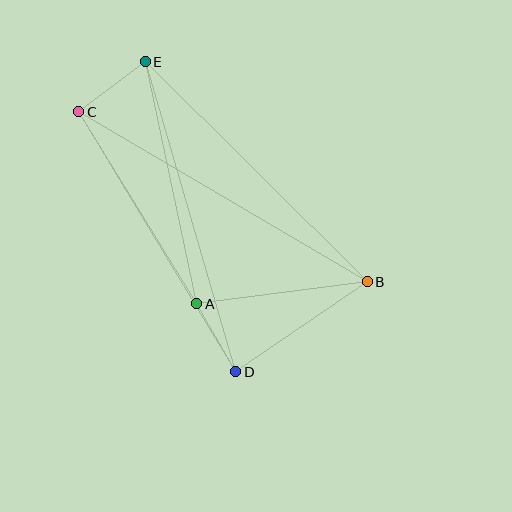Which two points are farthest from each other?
Points B and C are farthest from each other.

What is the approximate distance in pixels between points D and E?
The distance between D and E is approximately 323 pixels.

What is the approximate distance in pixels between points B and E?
The distance between B and E is approximately 312 pixels.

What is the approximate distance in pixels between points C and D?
The distance between C and D is approximately 303 pixels.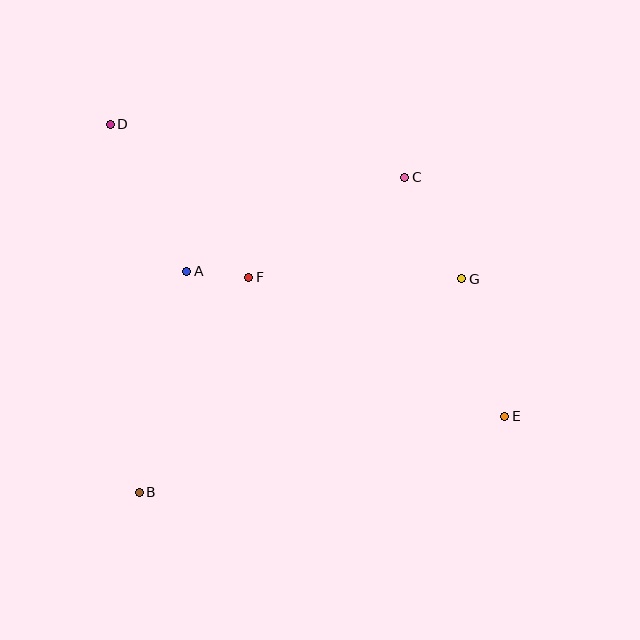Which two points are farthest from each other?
Points D and E are farthest from each other.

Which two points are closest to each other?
Points A and F are closest to each other.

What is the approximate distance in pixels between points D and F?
The distance between D and F is approximately 206 pixels.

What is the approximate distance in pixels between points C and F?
The distance between C and F is approximately 186 pixels.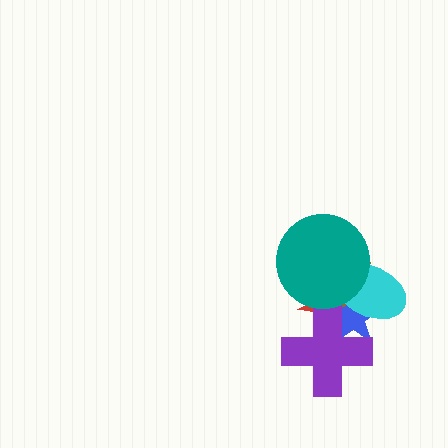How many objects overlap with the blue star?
5 objects overlap with the blue star.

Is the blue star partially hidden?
Yes, it is partially covered by another shape.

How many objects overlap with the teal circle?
4 objects overlap with the teal circle.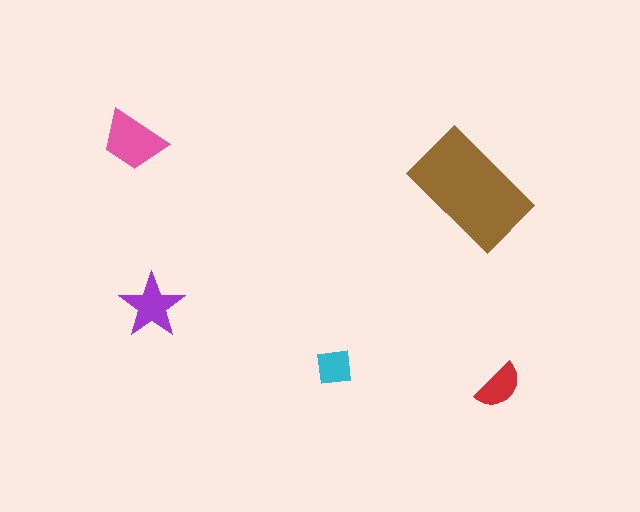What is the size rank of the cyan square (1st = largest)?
5th.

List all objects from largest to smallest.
The brown rectangle, the pink trapezoid, the purple star, the red semicircle, the cyan square.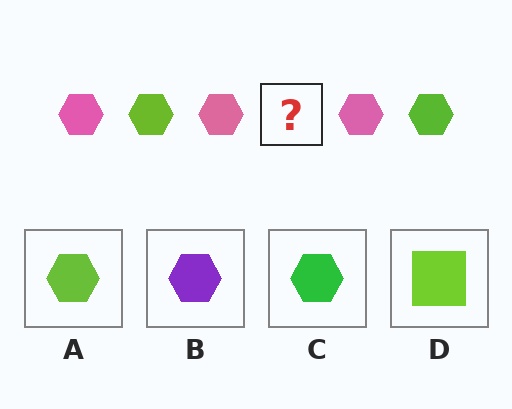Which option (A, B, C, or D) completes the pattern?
A.